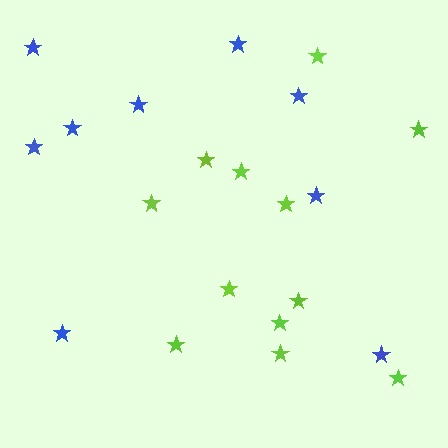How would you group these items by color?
There are 2 groups: one group of blue stars (9) and one group of lime stars (12).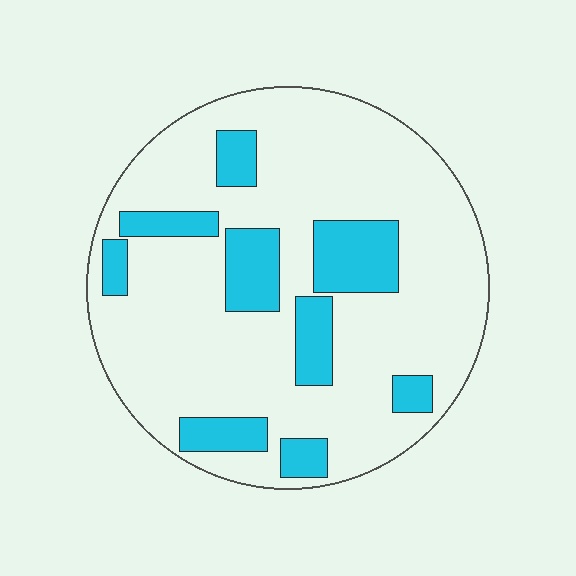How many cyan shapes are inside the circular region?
9.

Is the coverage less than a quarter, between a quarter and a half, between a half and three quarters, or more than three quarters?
Less than a quarter.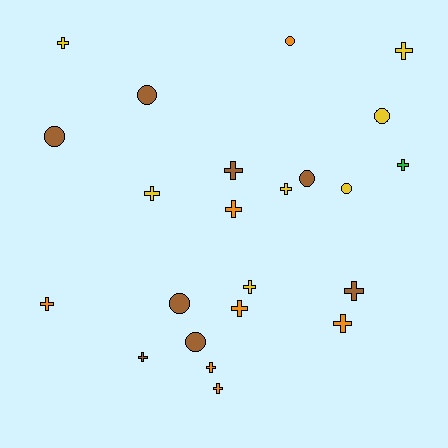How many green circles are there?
There are no green circles.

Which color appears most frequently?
Brown, with 8 objects.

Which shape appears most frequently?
Cross, with 15 objects.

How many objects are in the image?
There are 23 objects.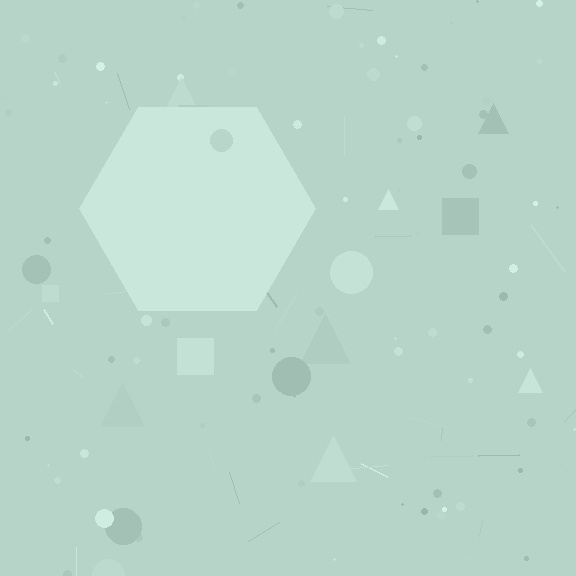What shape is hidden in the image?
A hexagon is hidden in the image.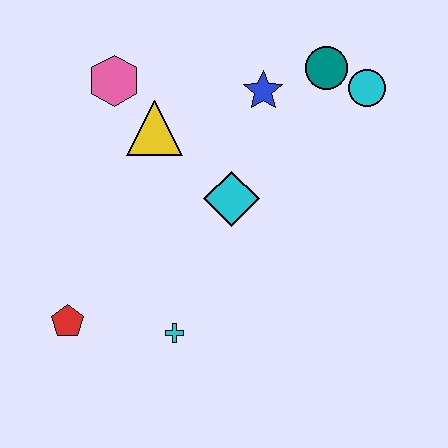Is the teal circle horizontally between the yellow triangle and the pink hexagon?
No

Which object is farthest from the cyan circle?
The red pentagon is farthest from the cyan circle.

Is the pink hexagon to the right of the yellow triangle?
No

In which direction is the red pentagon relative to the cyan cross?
The red pentagon is to the left of the cyan cross.